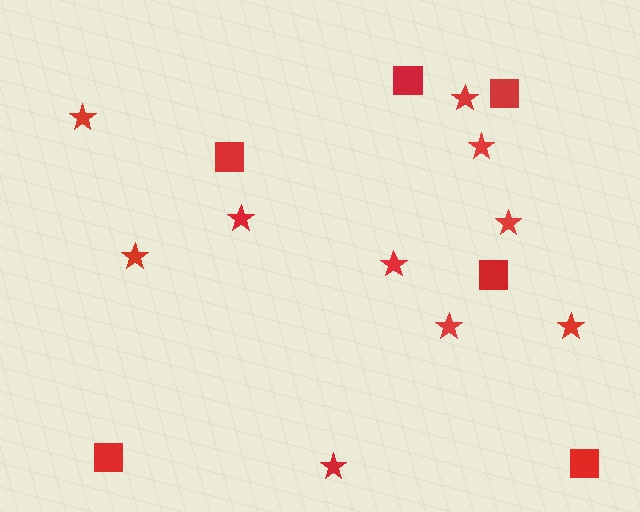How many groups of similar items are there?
There are 2 groups: one group of squares (6) and one group of stars (10).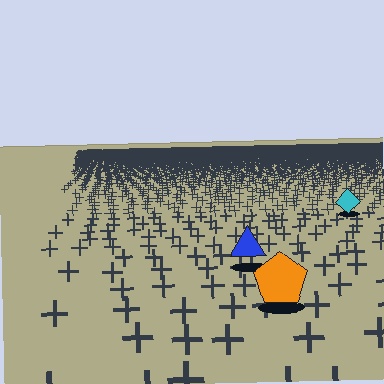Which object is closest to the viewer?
The orange pentagon is closest. The texture marks near it are larger and more spread out.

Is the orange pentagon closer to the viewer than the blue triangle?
Yes. The orange pentagon is closer — you can tell from the texture gradient: the ground texture is coarser near it.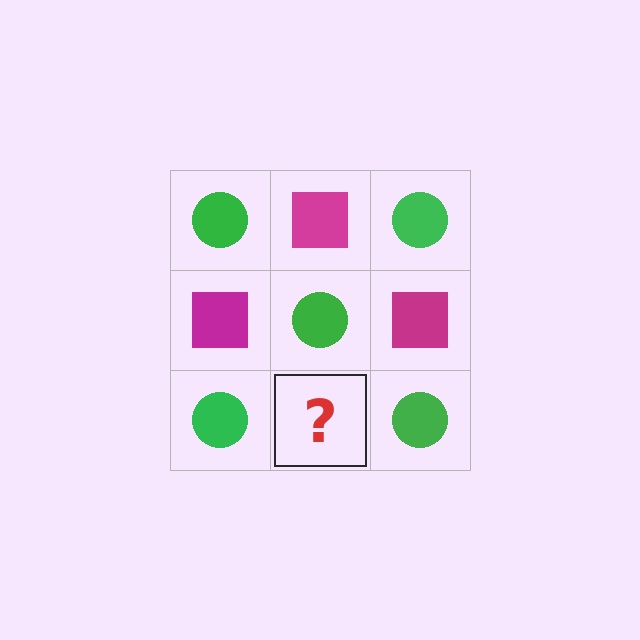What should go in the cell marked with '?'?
The missing cell should contain a magenta square.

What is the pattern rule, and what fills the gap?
The rule is that it alternates green circle and magenta square in a checkerboard pattern. The gap should be filled with a magenta square.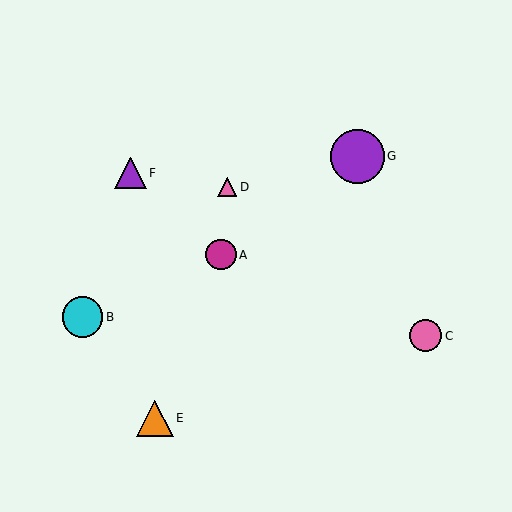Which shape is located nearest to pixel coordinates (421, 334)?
The pink circle (labeled C) at (426, 336) is nearest to that location.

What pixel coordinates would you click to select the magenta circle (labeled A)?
Click at (221, 255) to select the magenta circle A.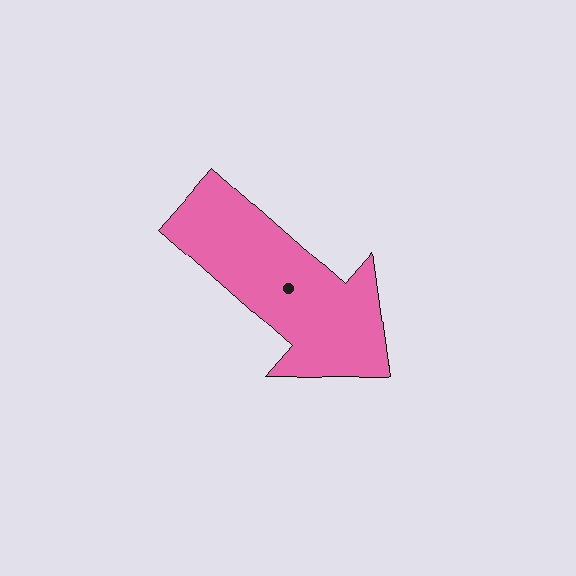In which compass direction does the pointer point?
Southeast.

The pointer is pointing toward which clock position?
Roughly 4 o'clock.